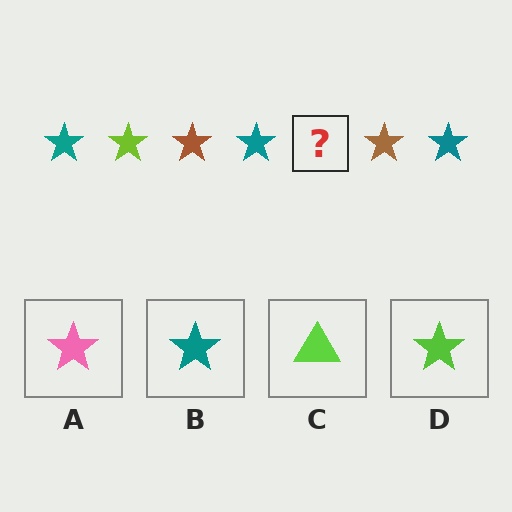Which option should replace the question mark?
Option D.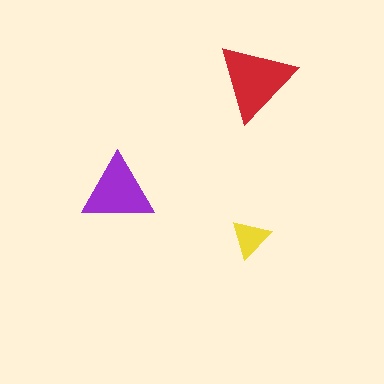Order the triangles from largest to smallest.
the red one, the purple one, the yellow one.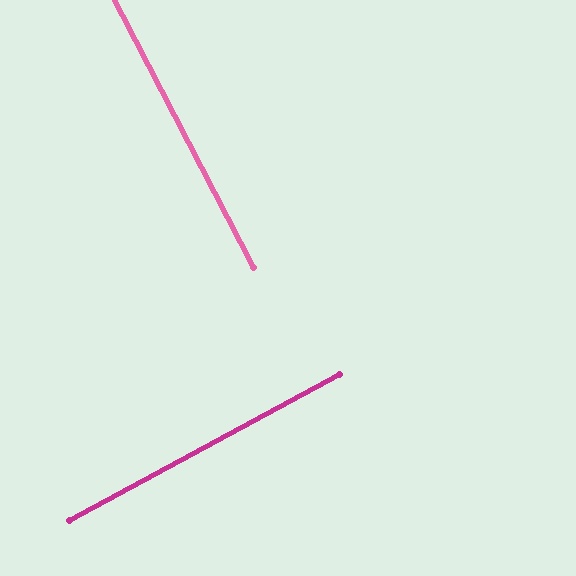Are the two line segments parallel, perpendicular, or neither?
Perpendicular — they meet at approximately 89°.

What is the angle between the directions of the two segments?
Approximately 89 degrees.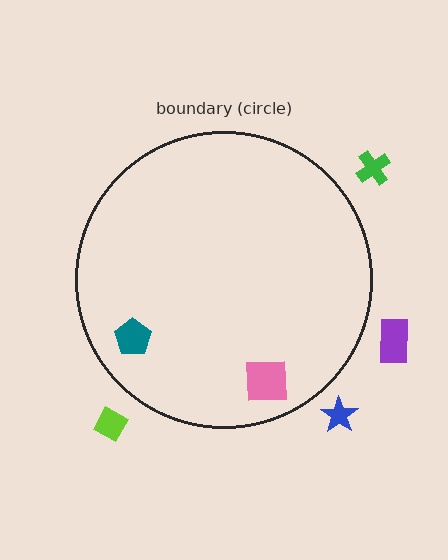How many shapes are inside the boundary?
2 inside, 4 outside.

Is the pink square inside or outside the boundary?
Inside.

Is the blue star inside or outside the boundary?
Outside.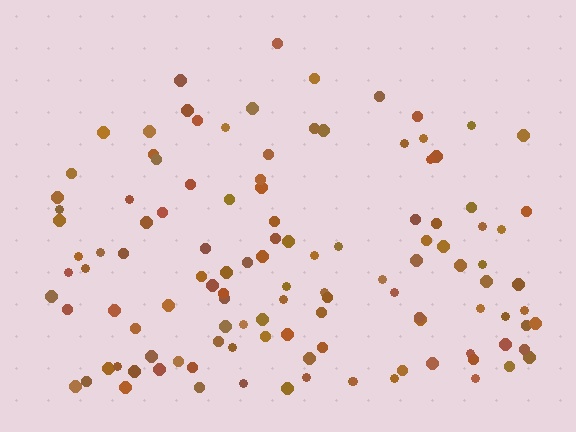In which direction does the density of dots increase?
From top to bottom, with the bottom side densest.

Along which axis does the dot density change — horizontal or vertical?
Vertical.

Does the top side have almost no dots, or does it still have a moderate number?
Still a moderate number, just noticeably fewer than the bottom.